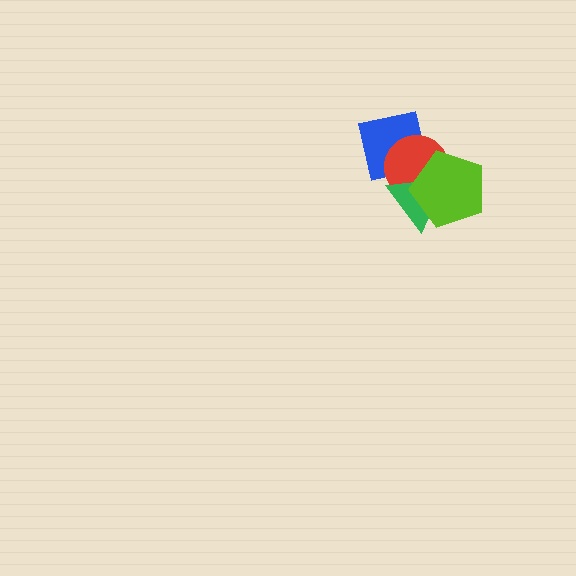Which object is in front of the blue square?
The red circle is in front of the blue square.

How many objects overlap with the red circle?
3 objects overlap with the red circle.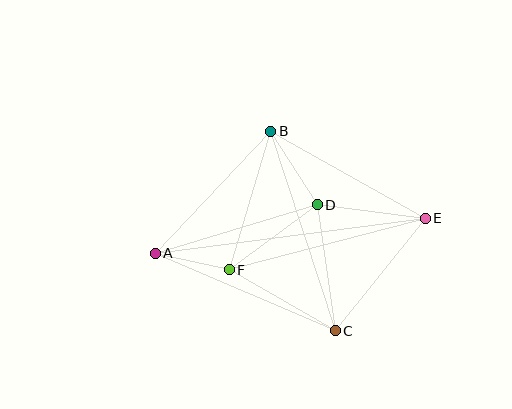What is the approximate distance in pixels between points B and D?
The distance between B and D is approximately 87 pixels.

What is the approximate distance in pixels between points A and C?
The distance between A and C is approximately 196 pixels.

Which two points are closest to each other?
Points A and F are closest to each other.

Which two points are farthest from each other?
Points A and E are farthest from each other.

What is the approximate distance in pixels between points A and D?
The distance between A and D is approximately 169 pixels.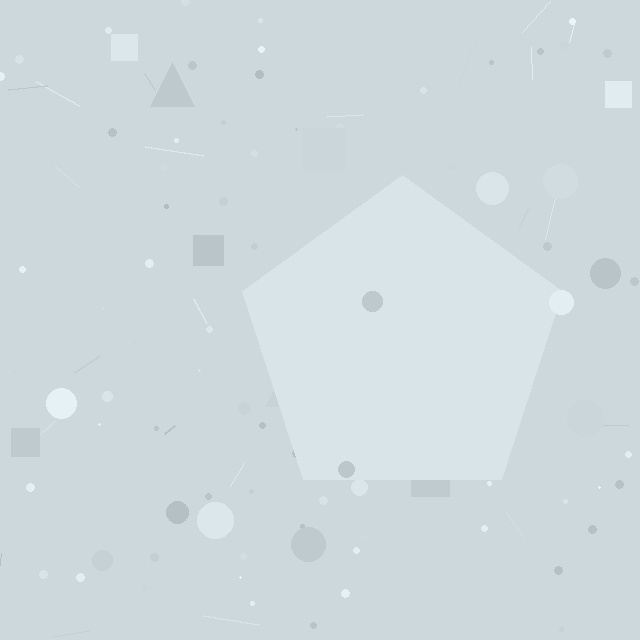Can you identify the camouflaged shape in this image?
The camouflaged shape is a pentagon.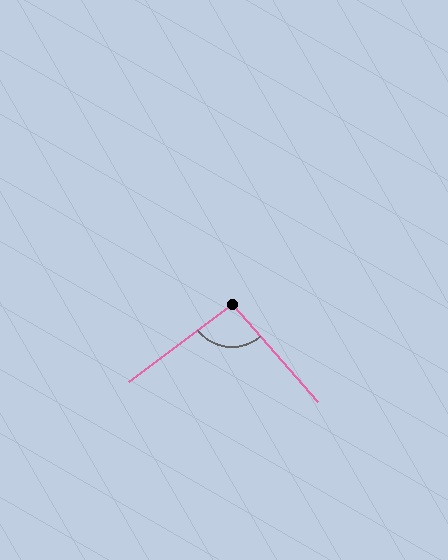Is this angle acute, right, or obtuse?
It is approximately a right angle.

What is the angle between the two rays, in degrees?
Approximately 94 degrees.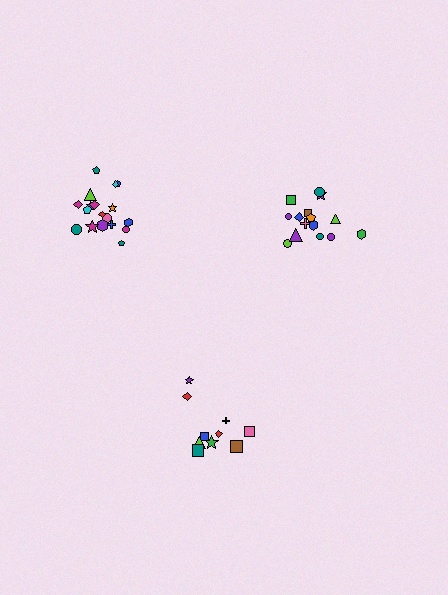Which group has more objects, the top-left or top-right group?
The top-left group.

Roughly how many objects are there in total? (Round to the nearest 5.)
Roughly 45 objects in total.